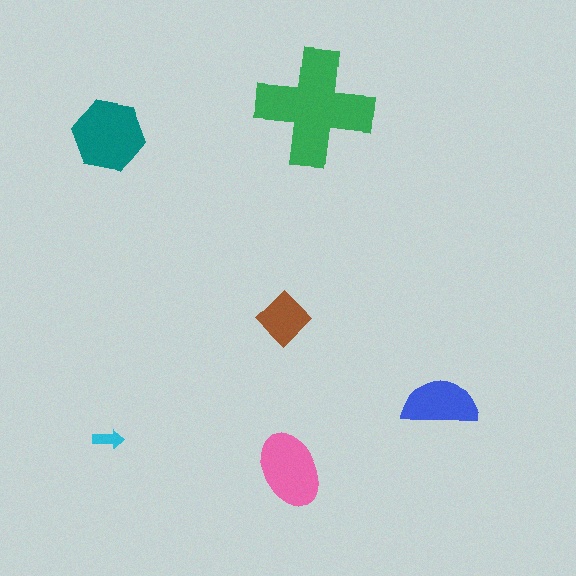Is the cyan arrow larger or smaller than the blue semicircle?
Smaller.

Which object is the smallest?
The cyan arrow.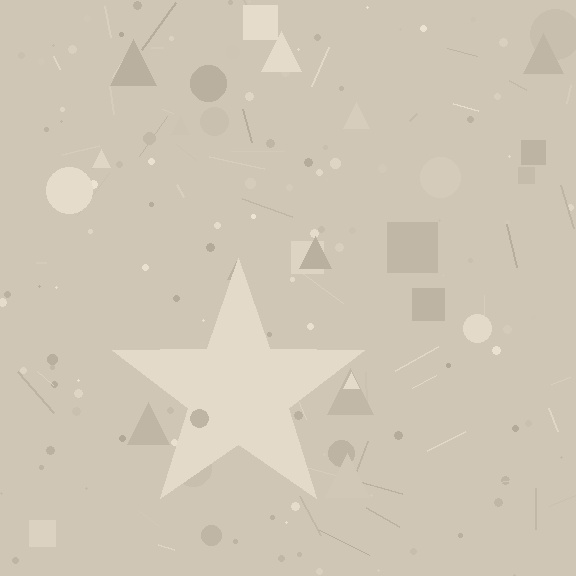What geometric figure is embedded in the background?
A star is embedded in the background.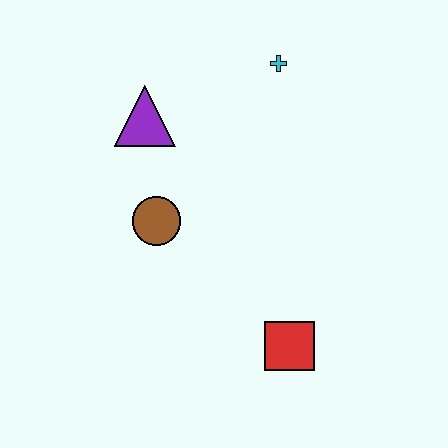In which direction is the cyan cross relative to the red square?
The cyan cross is above the red square.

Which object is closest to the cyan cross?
The purple triangle is closest to the cyan cross.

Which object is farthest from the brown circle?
The cyan cross is farthest from the brown circle.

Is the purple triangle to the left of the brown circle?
Yes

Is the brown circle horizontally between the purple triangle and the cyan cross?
Yes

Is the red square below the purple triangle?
Yes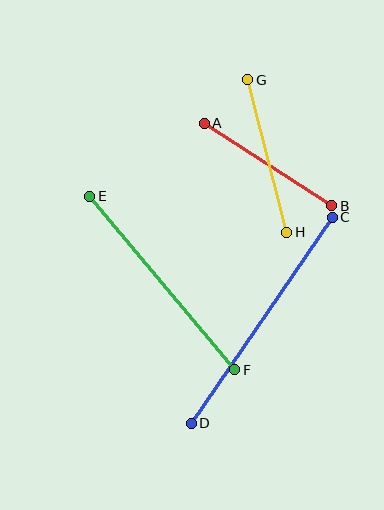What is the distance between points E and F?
The distance is approximately 226 pixels.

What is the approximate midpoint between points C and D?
The midpoint is at approximately (262, 320) pixels.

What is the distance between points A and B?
The distance is approximately 152 pixels.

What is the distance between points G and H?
The distance is approximately 157 pixels.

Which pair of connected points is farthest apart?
Points C and D are farthest apart.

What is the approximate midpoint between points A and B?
The midpoint is at approximately (268, 164) pixels.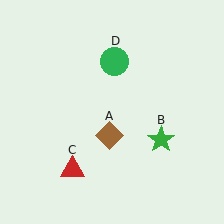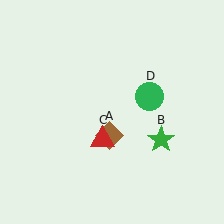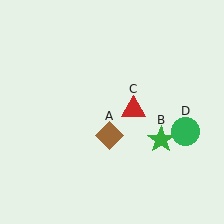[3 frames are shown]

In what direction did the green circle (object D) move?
The green circle (object D) moved down and to the right.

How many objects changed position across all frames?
2 objects changed position: red triangle (object C), green circle (object D).